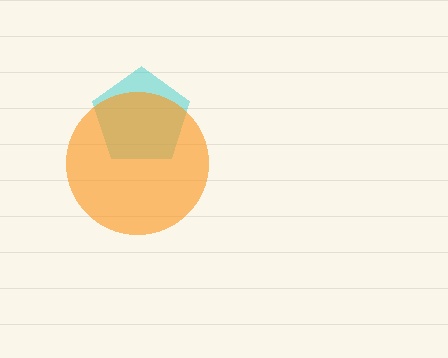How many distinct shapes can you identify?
There are 2 distinct shapes: a cyan pentagon, an orange circle.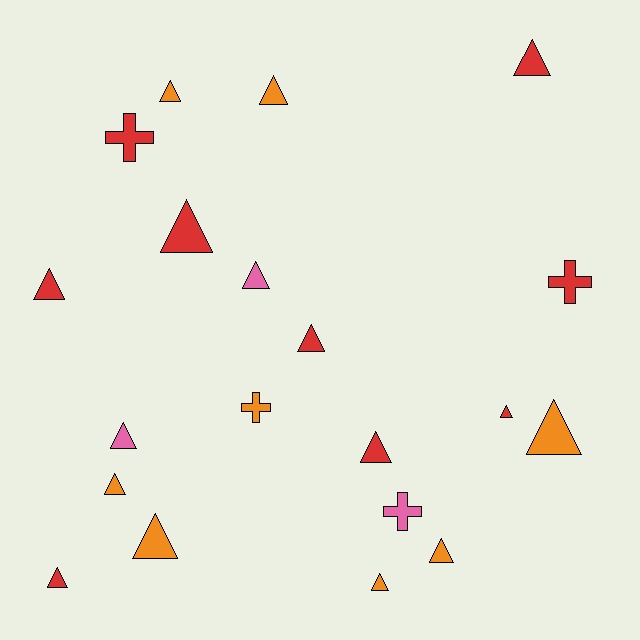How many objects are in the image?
There are 20 objects.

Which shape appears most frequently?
Triangle, with 16 objects.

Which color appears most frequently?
Red, with 9 objects.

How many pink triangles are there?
There are 2 pink triangles.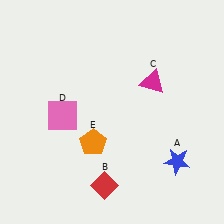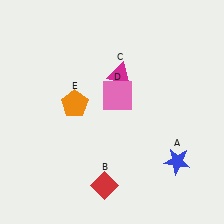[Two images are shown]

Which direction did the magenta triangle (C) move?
The magenta triangle (C) moved left.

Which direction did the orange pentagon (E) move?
The orange pentagon (E) moved up.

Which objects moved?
The objects that moved are: the magenta triangle (C), the pink square (D), the orange pentagon (E).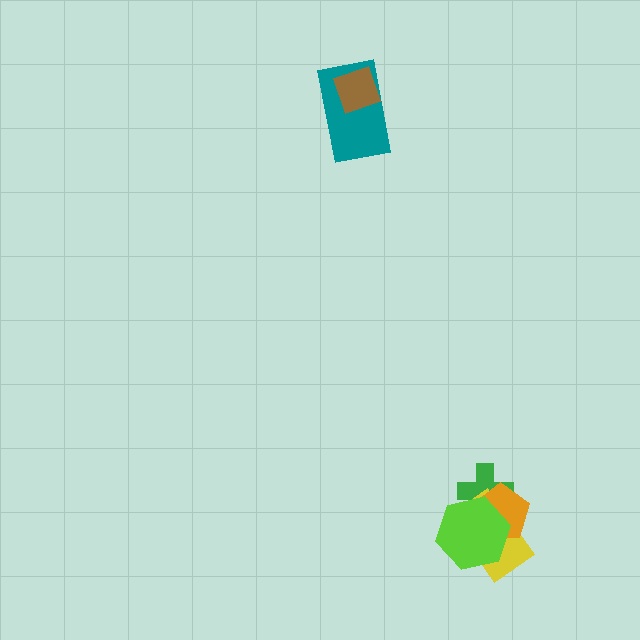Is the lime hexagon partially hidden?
No, no other shape covers it.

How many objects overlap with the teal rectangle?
1 object overlaps with the teal rectangle.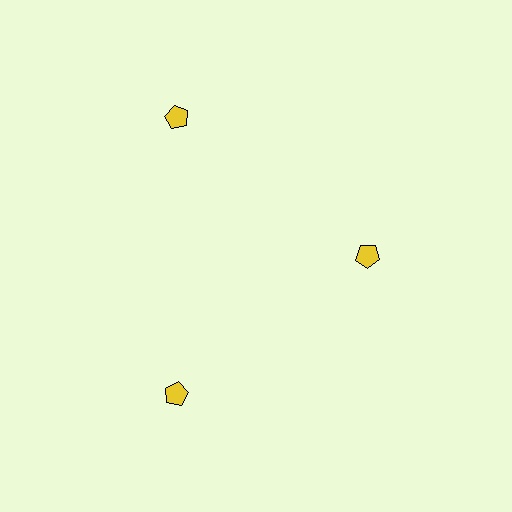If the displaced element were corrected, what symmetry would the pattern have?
It would have 3-fold rotational symmetry — the pattern would map onto itself every 120 degrees.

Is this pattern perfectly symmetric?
No. The 3 yellow pentagons are arranged in a ring, but one element near the 3 o'clock position is pulled inward toward the center, breaking the 3-fold rotational symmetry.